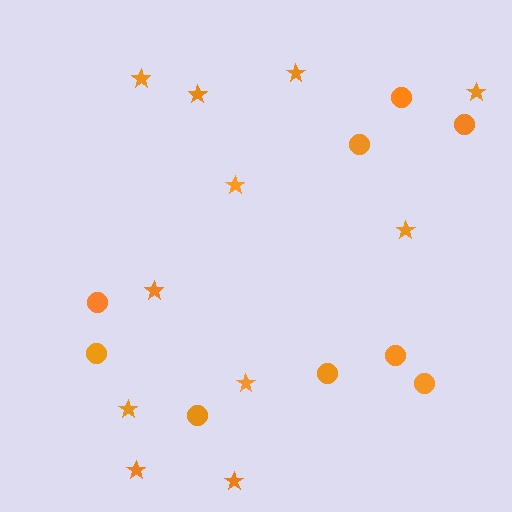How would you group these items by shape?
There are 2 groups: one group of circles (9) and one group of stars (11).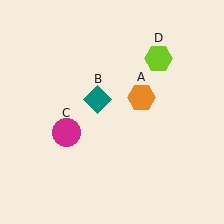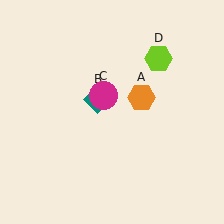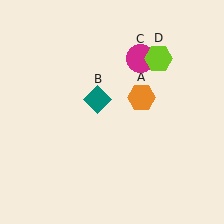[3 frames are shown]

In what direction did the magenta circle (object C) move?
The magenta circle (object C) moved up and to the right.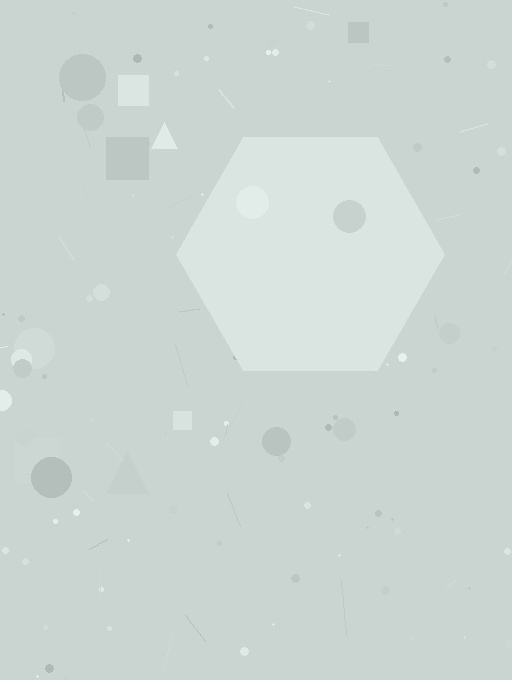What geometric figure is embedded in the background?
A hexagon is embedded in the background.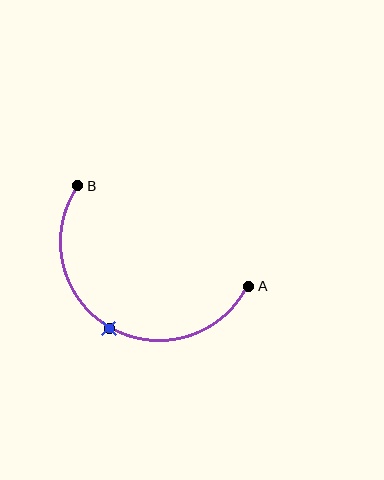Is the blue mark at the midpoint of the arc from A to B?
Yes. The blue mark lies on the arc at equal arc-length from both A and B — it is the arc midpoint.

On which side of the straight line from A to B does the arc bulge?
The arc bulges below the straight line connecting A and B.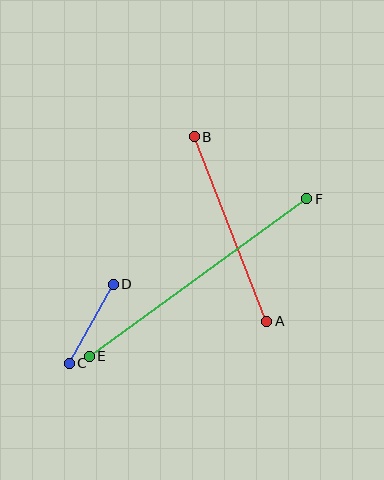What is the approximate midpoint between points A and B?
The midpoint is at approximately (230, 229) pixels.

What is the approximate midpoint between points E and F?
The midpoint is at approximately (198, 277) pixels.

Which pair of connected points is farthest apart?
Points E and F are farthest apart.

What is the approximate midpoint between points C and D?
The midpoint is at approximately (91, 324) pixels.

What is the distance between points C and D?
The distance is approximately 91 pixels.